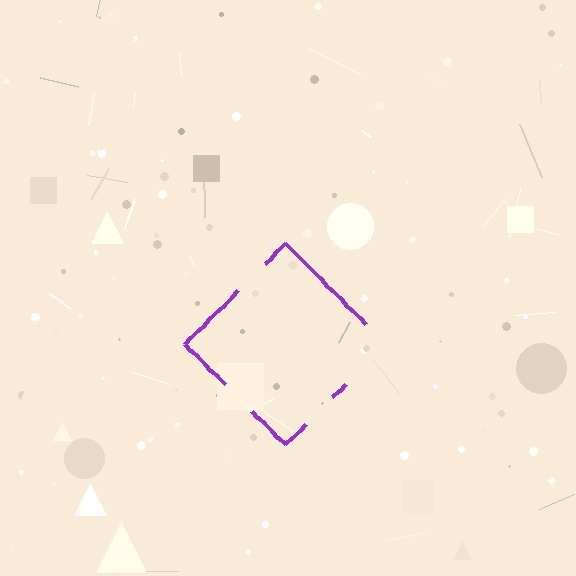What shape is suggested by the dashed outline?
The dashed outline suggests a diamond.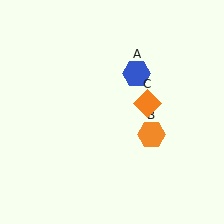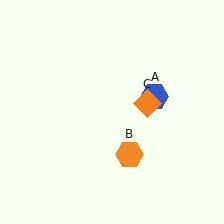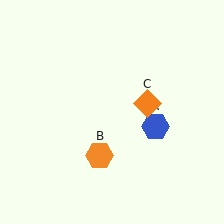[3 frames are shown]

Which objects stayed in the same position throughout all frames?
Orange diamond (object C) remained stationary.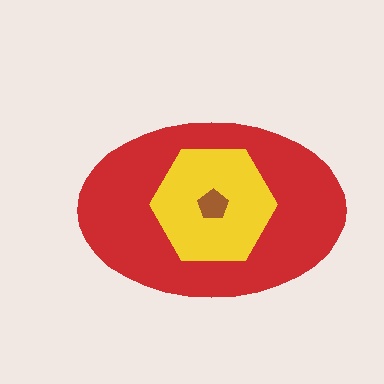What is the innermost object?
The brown pentagon.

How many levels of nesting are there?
3.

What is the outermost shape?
The red ellipse.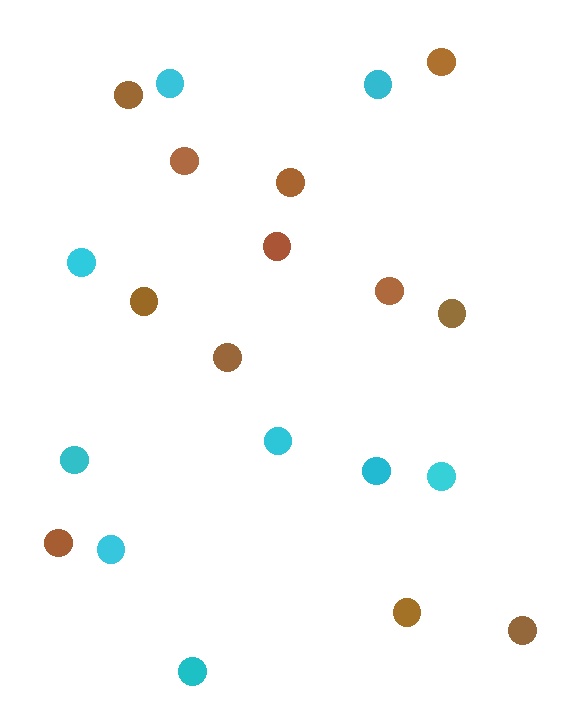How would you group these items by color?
There are 2 groups: one group of brown circles (12) and one group of cyan circles (9).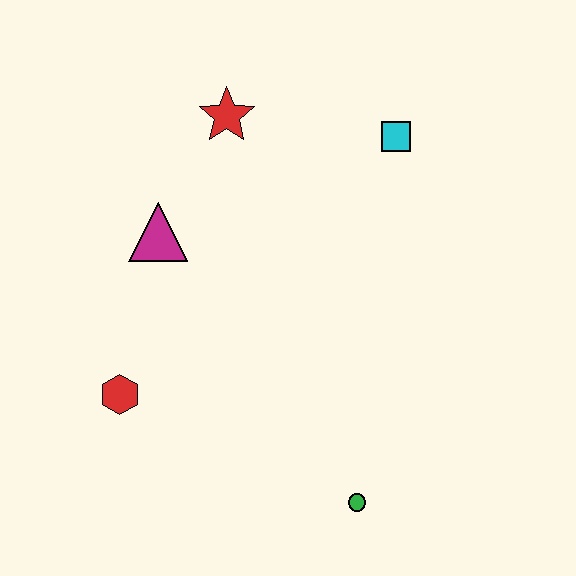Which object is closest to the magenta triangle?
The red star is closest to the magenta triangle.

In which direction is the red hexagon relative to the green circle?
The red hexagon is to the left of the green circle.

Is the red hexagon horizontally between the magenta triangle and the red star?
No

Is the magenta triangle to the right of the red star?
No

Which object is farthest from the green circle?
The red star is farthest from the green circle.